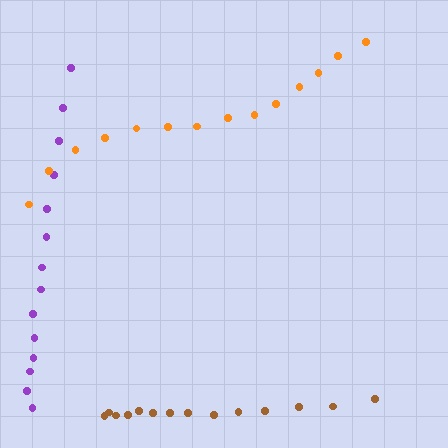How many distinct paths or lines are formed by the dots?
There are 3 distinct paths.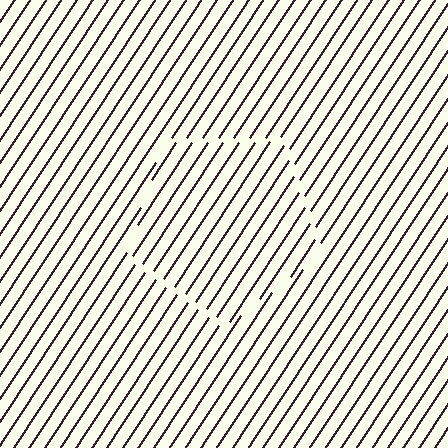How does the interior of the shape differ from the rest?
The interior of the shape contains the same grating, shifted by half a period — the contour is defined by the phase discontinuity where line-ends from the inner and outer gratings abut.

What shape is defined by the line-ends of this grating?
An illusory pentagon. The interior of the shape contains the same grating, shifted by half a period — the contour is defined by the phase discontinuity where line-ends from the inner and outer gratings abut.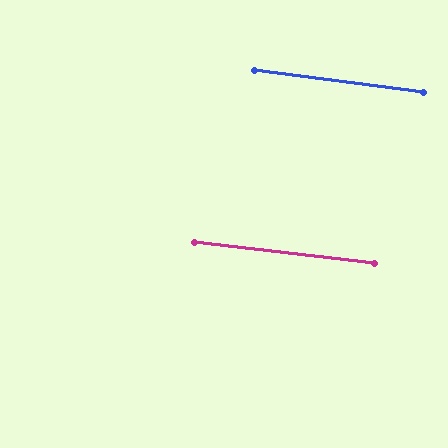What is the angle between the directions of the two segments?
Approximately 1 degree.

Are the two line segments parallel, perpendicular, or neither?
Parallel — their directions differ by only 0.9°.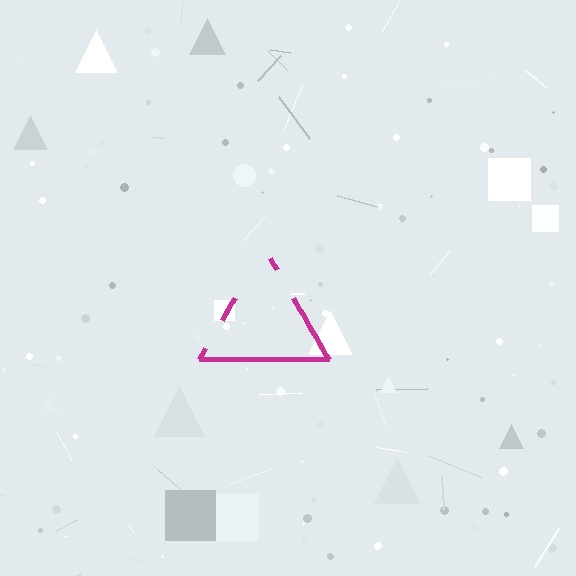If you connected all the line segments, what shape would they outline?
They would outline a triangle.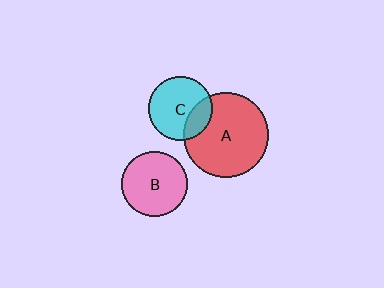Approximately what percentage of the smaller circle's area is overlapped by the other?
Approximately 25%.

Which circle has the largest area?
Circle A (red).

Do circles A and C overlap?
Yes.